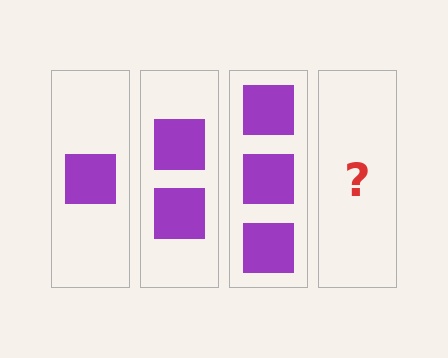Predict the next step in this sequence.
The next step is 4 squares.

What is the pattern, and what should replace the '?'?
The pattern is that each step adds one more square. The '?' should be 4 squares.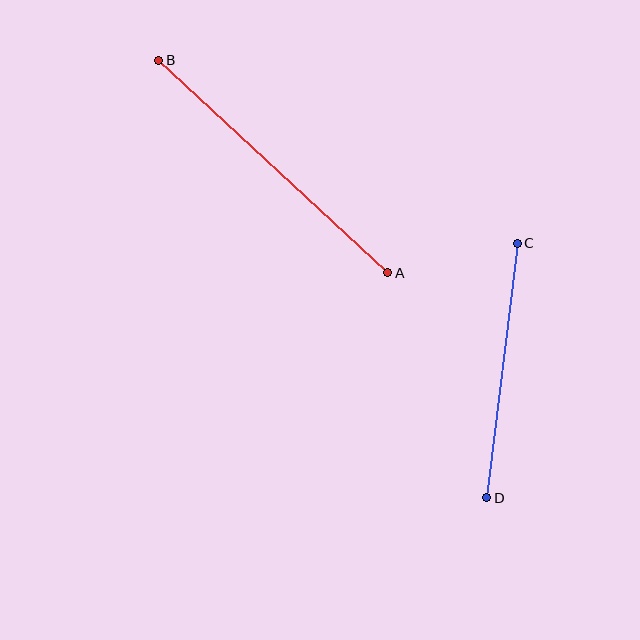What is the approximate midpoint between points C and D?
The midpoint is at approximately (502, 371) pixels.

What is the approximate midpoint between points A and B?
The midpoint is at approximately (273, 167) pixels.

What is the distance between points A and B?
The distance is approximately 312 pixels.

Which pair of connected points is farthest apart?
Points A and B are farthest apart.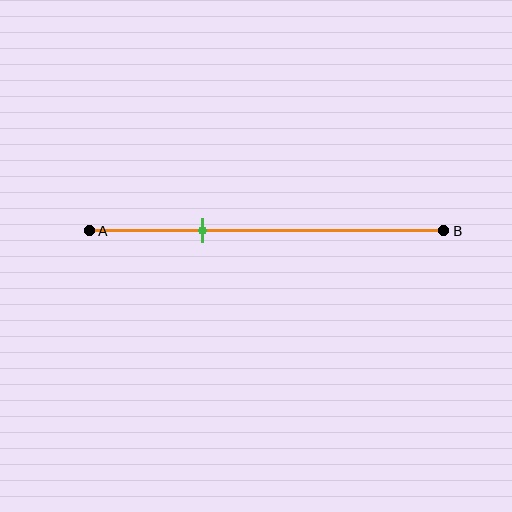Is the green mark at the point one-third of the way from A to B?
Yes, the mark is approximately at the one-third point.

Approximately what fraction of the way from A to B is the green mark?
The green mark is approximately 30% of the way from A to B.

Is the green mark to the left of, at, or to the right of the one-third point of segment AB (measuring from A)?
The green mark is approximately at the one-third point of segment AB.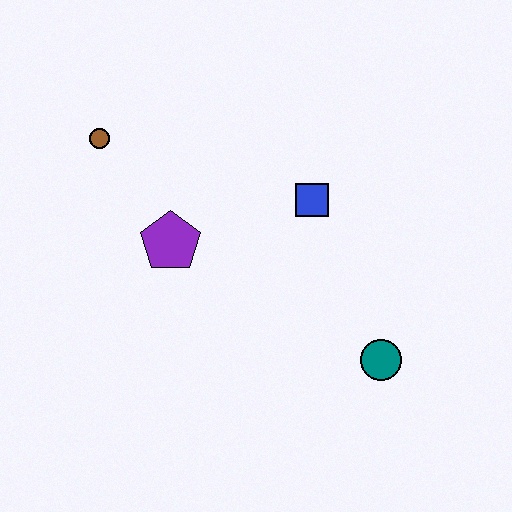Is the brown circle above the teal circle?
Yes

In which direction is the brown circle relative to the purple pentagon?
The brown circle is above the purple pentagon.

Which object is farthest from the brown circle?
The teal circle is farthest from the brown circle.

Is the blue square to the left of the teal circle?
Yes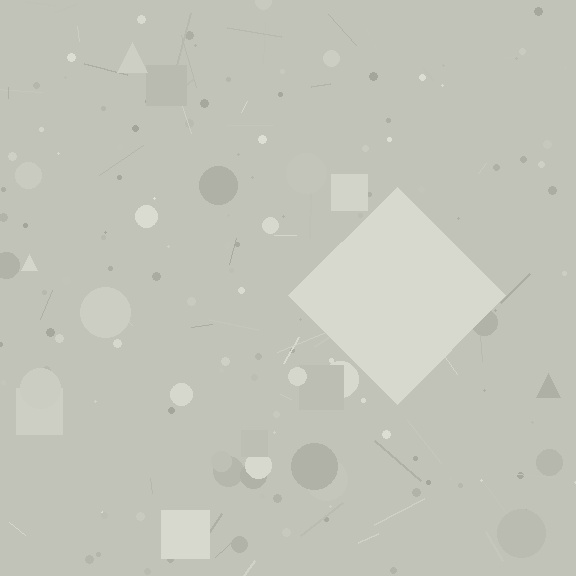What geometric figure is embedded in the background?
A diamond is embedded in the background.